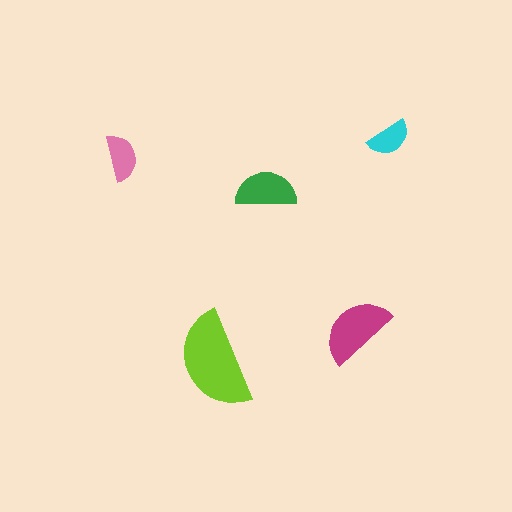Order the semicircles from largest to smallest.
the lime one, the magenta one, the green one, the pink one, the cyan one.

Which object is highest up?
The cyan semicircle is topmost.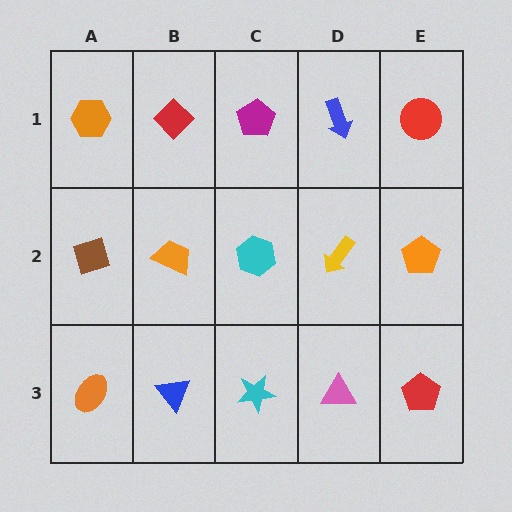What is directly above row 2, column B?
A red diamond.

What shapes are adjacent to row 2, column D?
A blue arrow (row 1, column D), a pink triangle (row 3, column D), a cyan hexagon (row 2, column C), an orange pentagon (row 2, column E).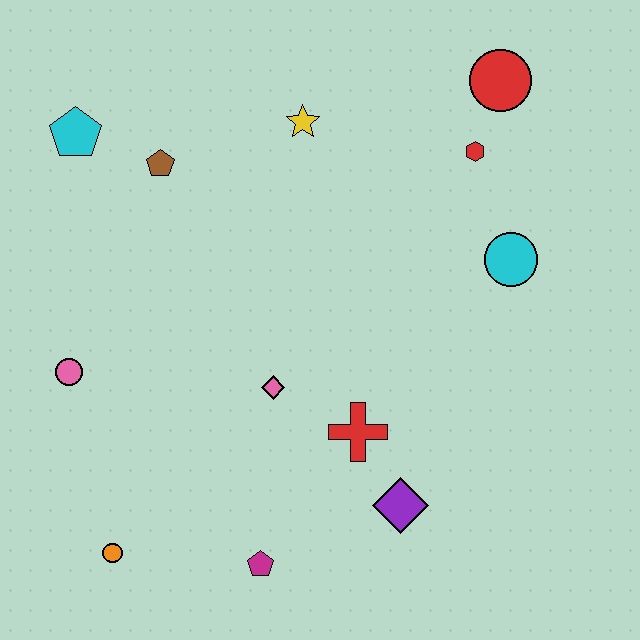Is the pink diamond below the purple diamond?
No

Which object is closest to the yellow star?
The brown pentagon is closest to the yellow star.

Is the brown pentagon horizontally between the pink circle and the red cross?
Yes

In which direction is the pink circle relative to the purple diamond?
The pink circle is to the left of the purple diamond.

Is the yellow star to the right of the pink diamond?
Yes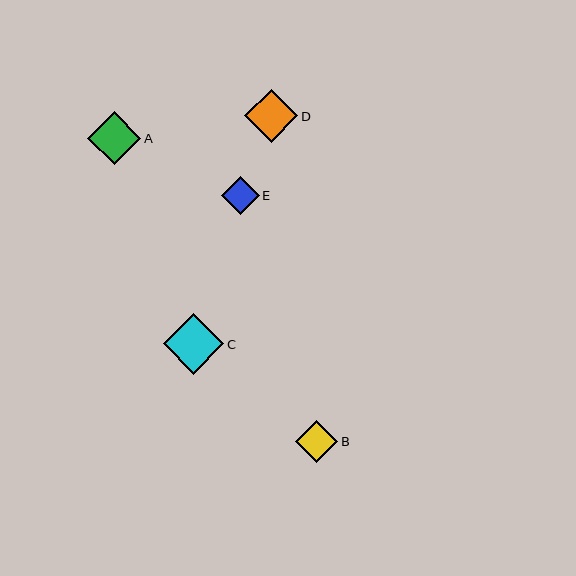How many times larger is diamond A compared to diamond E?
Diamond A is approximately 1.4 times the size of diamond E.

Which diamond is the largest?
Diamond C is the largest with a size of approximately 60 pixels.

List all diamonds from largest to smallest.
From largest to smallest: C, A, D, B, E.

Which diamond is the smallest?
Diamond E is the smallest with a size of approximately 38 pixels.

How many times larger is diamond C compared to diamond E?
Diamond C is approximately 1.6 times the size of diamond E.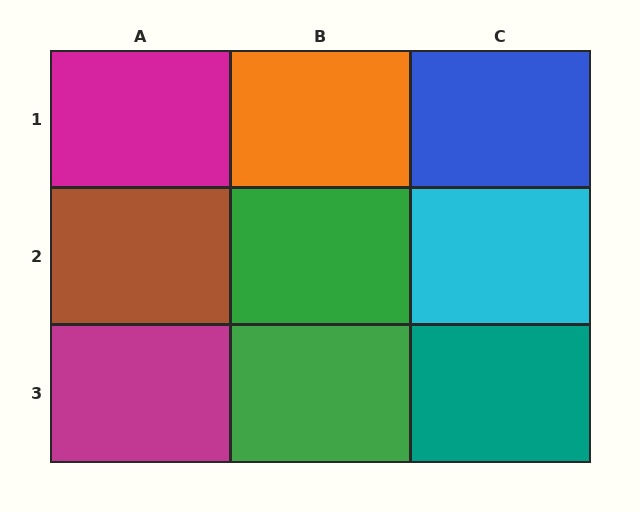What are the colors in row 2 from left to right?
Brown, green, cyan.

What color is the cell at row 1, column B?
Orange.